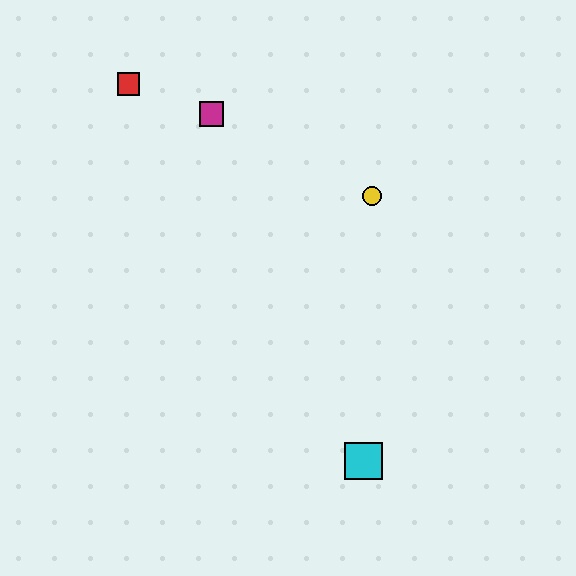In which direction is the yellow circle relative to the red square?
The yellow circle is to the right of the red square.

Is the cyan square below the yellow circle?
Yes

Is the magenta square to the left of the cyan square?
Yes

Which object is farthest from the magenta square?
The cyan square is farthest from the magenta square.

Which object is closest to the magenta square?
The red square is closest to the magenta square.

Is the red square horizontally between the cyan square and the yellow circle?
No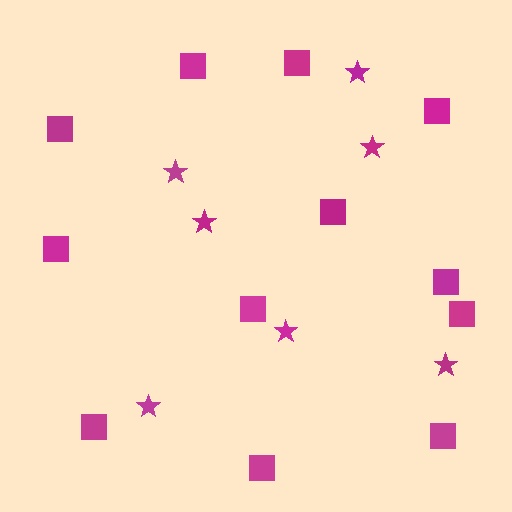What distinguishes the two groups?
There are 2 groups: one group of squares (12) and one group of stars (7).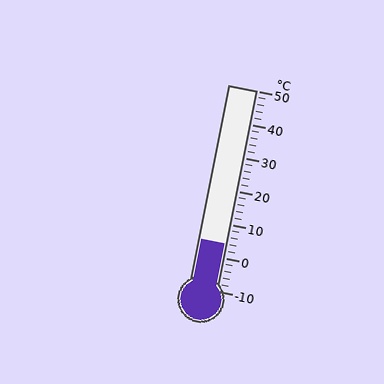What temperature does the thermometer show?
The thermometer shows approximately 4°C.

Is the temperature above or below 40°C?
The temperature is below 40°C.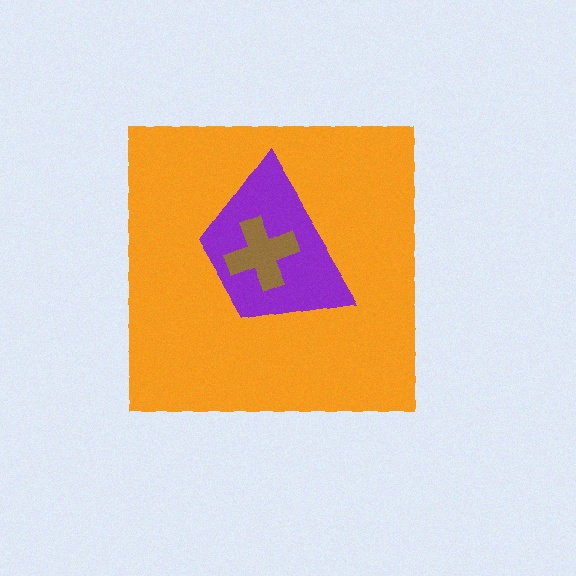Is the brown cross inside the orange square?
Yes.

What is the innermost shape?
The brown cross.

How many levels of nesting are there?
3.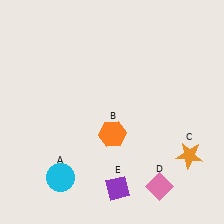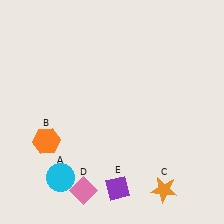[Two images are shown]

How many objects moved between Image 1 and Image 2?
3 objects moved between the two images.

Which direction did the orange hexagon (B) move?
The orange hexagon (B) moved left.